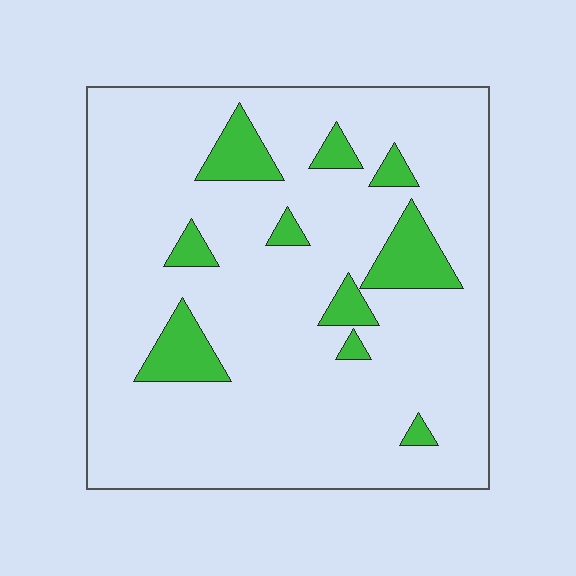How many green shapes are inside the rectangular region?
10.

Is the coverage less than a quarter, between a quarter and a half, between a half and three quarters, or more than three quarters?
Less than a quarter.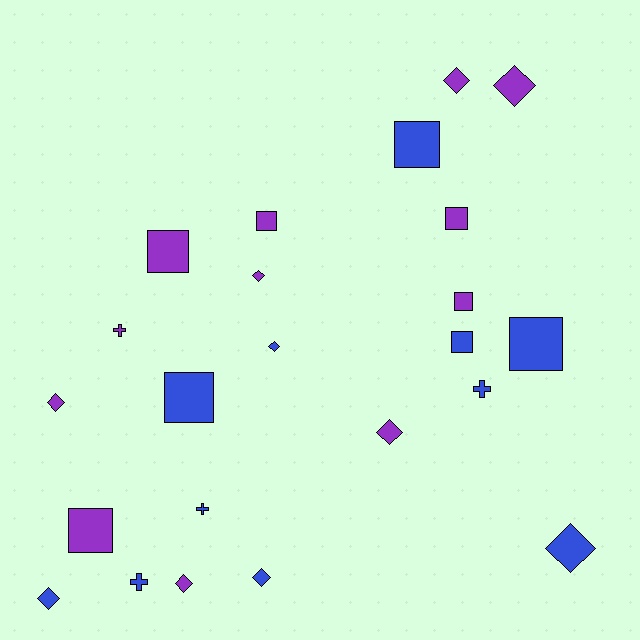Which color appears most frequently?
Purple, with 12 objects.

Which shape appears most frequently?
Diamond, with 10 objects.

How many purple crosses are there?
There is 1 purple cross.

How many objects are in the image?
There are 23 objects.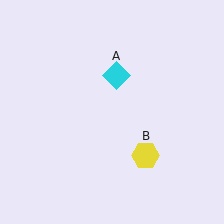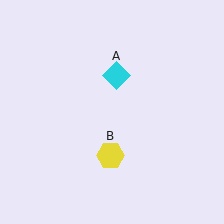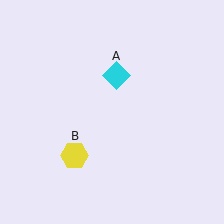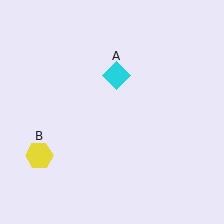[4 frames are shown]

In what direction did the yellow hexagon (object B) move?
The yellow hexagon (object B) moved left.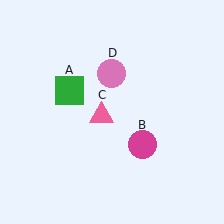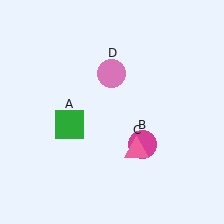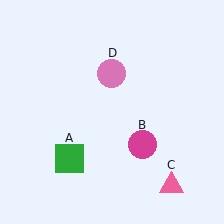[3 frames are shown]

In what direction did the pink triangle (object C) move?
The pink triangle (object C) moved down and to the right.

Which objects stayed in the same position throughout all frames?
Magenta circle (object B) and pink circle (object D) remained stationary.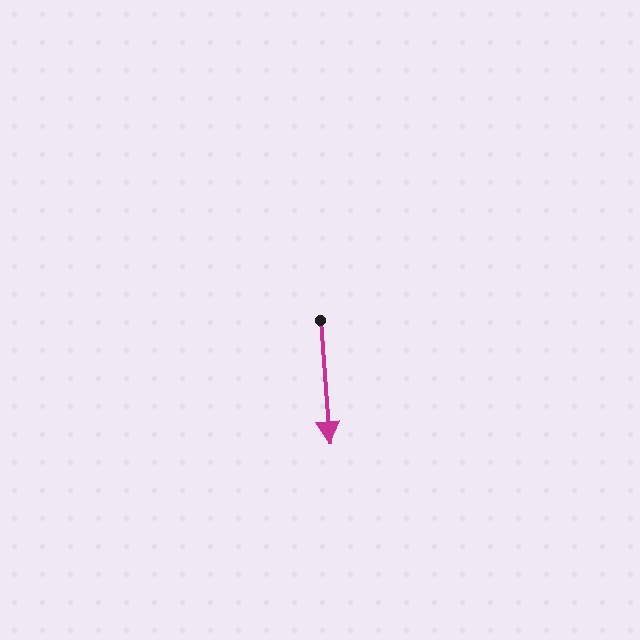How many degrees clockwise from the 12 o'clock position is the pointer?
Approximately 176 degrees.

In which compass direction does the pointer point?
South.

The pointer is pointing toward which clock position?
Roughly 6 o'clock.